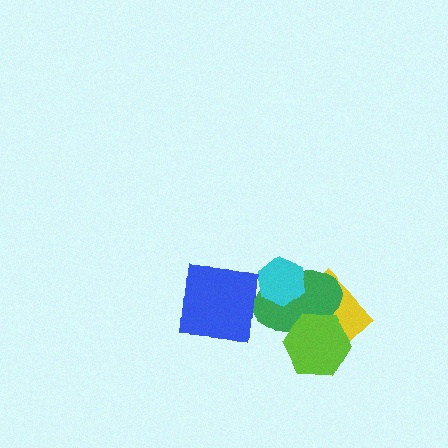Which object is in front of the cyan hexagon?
The blue square is in front of the cyan hexagon.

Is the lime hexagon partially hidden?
No, no other shape covers it.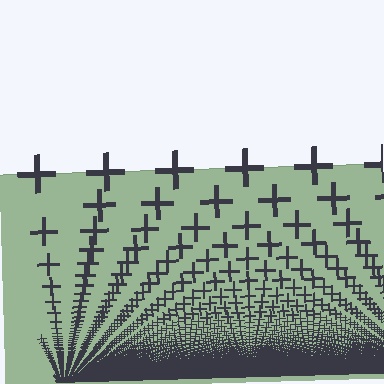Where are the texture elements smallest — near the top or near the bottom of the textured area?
Near the bottom.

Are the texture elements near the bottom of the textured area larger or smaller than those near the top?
Smaller. The gradient is inverted — elements near the bottom are smaller and denser.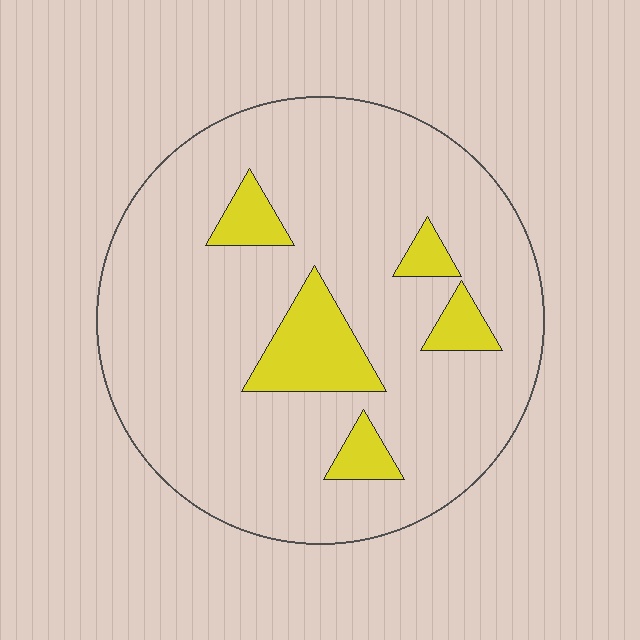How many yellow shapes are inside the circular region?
5.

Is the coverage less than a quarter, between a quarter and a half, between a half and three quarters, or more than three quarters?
Less than a quarter.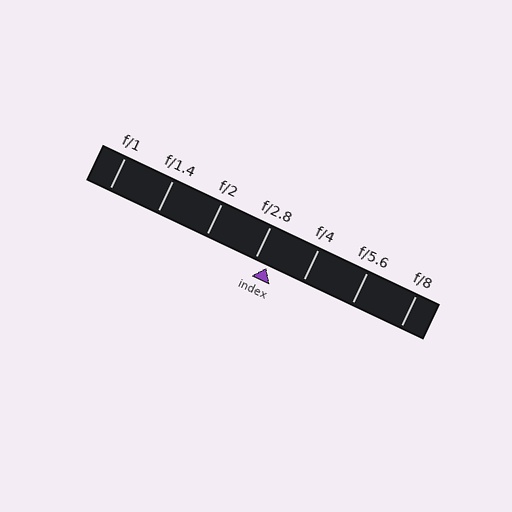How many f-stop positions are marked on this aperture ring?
There are 7 f-stop positions marked.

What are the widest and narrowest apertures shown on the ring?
The widest aperture shown is f/1 and the narrowest is f/8.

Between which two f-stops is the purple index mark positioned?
The index mark is between f/2.8 and f/4.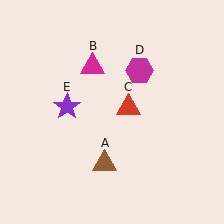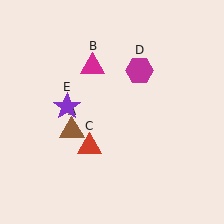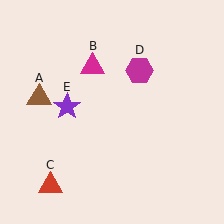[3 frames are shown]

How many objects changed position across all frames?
2 objects changed position: brown triangle (object A), red triangle (object C).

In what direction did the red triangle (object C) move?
The red triangle (object C) moved down and to the left.